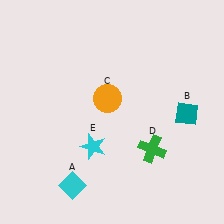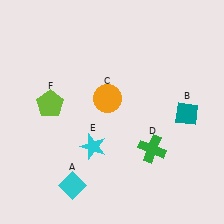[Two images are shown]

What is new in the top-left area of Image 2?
A lime pentagon (F) was added in the top-left area of Image 2.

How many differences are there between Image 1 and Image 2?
There is 1 difference between the two images.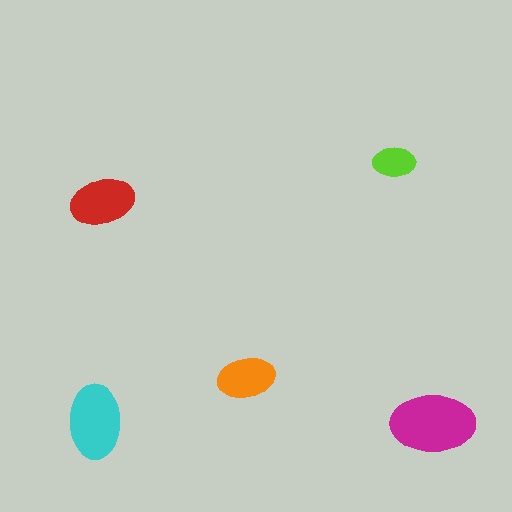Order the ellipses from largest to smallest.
the magenta one, the cyan one, the red one, the orange one, the lime one.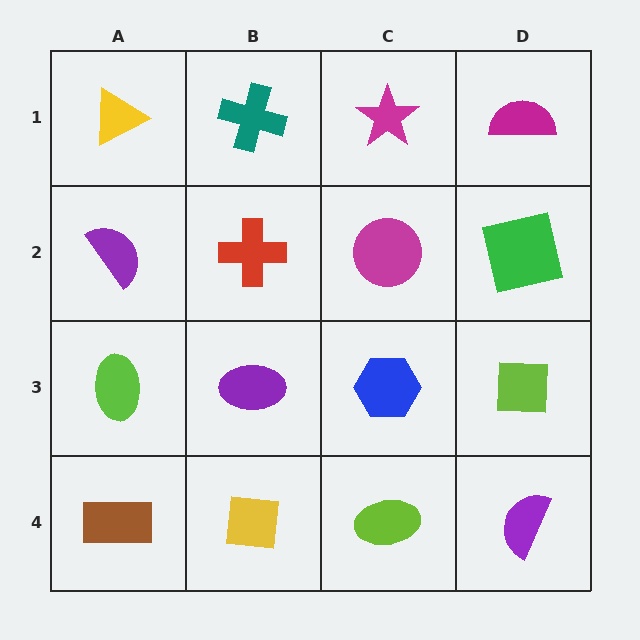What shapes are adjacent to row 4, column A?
A lime ellipse (row 3, column A), a yellow square (row 4, column B).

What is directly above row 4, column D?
A lime square.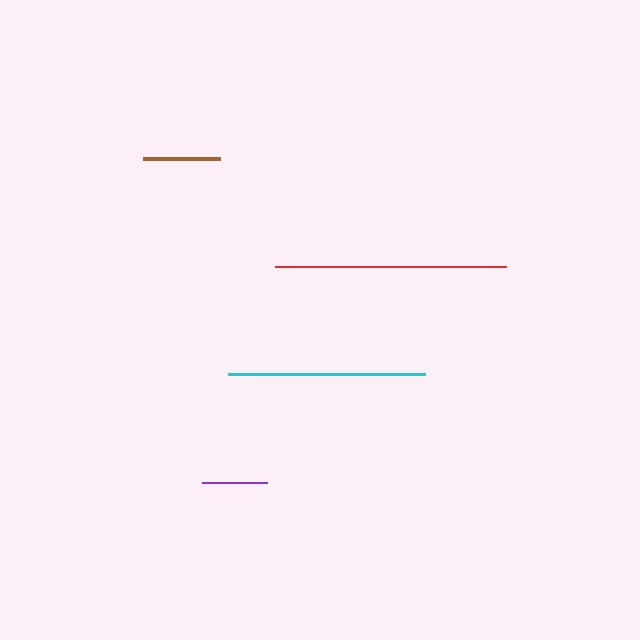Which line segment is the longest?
The red line is the longest at approximately 231 pixels.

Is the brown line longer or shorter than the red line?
The red line is longer than the brown line.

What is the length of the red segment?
The red segment is approximately 231 pixels long.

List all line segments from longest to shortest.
From longest to shortest: red, cyan, brown, purple.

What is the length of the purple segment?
The purple segment is approximately 65 pixels long.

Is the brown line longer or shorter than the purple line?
The brown line is longer than the purple line.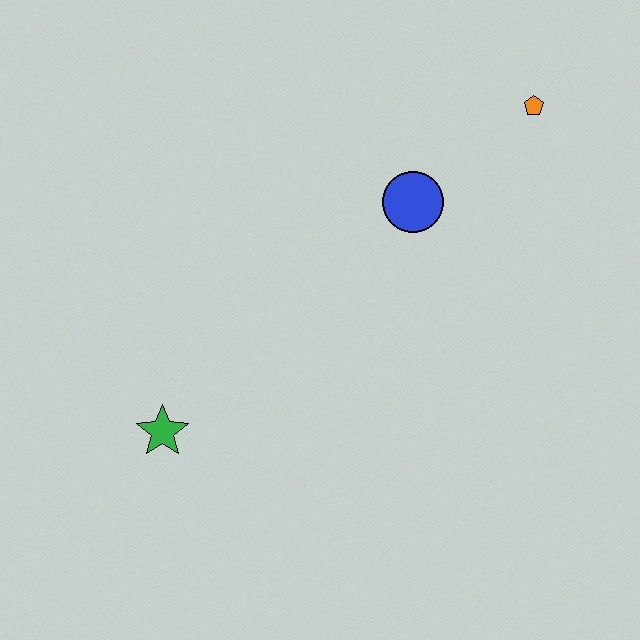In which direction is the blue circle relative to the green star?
The blue circle is to the right of the green star.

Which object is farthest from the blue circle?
The green star is farthest from the blue circle.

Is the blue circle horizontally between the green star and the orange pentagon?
Yes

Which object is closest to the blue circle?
The orange pentagon is closest to the blue circle.